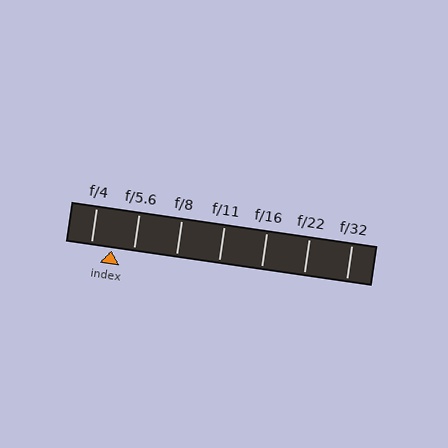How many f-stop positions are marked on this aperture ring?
There are 7 f-stop positions marked.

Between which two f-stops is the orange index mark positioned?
The index mark is between f/4 and f/5.6.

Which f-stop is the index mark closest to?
The index mark is closest to f/5.6.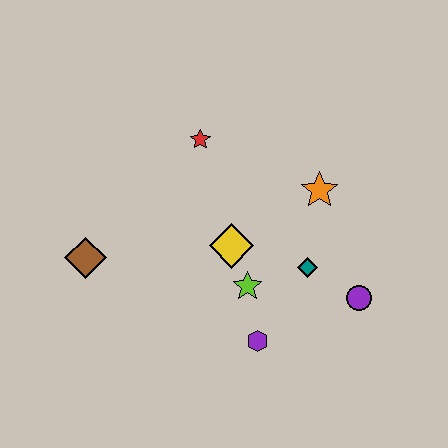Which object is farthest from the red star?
The purple circle is farthest from the red star.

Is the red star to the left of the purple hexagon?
Yes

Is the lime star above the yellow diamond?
No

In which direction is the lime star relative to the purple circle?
The lime star is to the left of the purple circle.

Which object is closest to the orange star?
The teal diamond is closest to the orange star.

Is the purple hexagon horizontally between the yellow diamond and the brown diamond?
No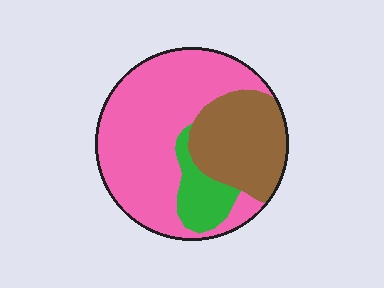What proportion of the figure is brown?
Brown takes up about one quarter (1/4) of the figure.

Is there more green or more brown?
Brown.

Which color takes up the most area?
Pink, at roughly 60%.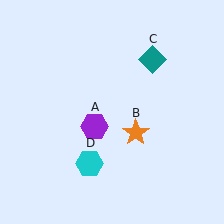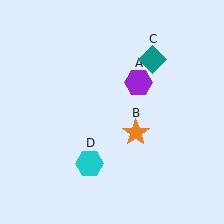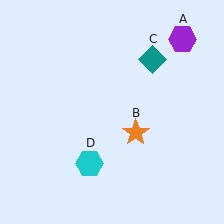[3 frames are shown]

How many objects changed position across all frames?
1 object changed position: purple hexagon (object A).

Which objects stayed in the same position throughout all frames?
Orange star (object B) and teal diamond (object C) and cyan hexagon (object D) remained stationary.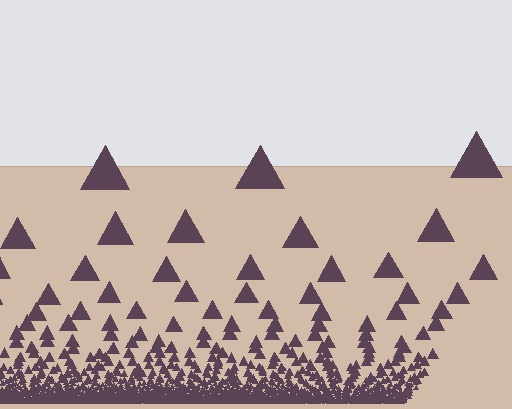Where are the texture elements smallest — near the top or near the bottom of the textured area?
Near the bottom.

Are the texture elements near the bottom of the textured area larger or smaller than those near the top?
Smaller. The gradient is inverted — elements near the bottom are smaller and denser.